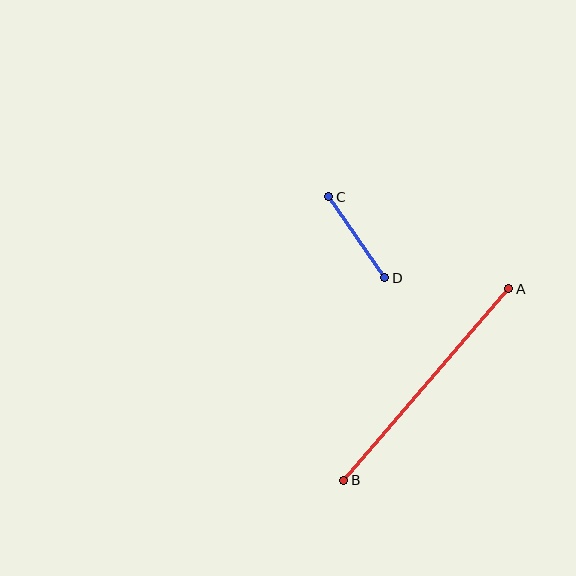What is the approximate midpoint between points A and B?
The midpoint is at approximately (426, 384) pixels.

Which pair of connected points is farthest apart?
Points A and B are farthest apart.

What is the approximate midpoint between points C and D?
The midpoint is at approximately (357, 237) pixels.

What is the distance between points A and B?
The distance is approximately 253 pixels.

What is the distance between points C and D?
The distance is approximately 98 pixels.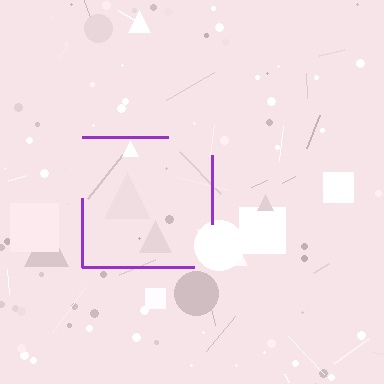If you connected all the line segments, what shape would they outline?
They would outline a square.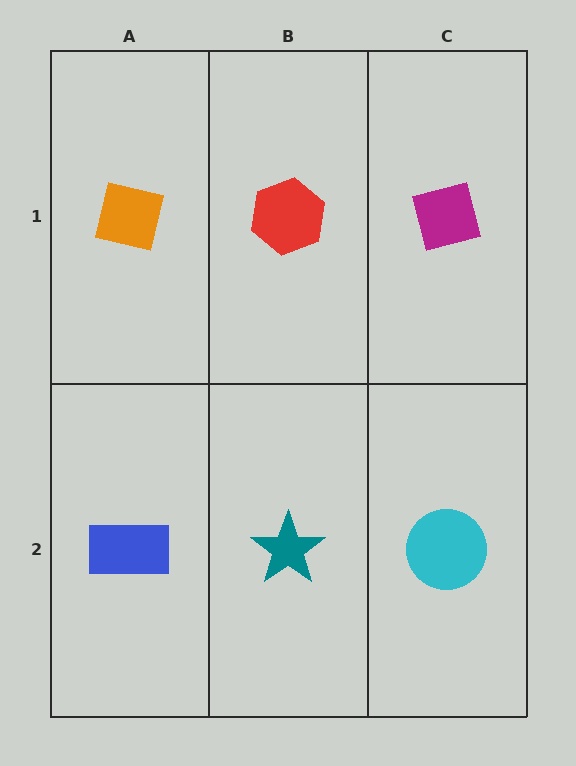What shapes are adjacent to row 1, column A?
A blue rectangle (row 2, column A), a red hexagon (row 1, column B).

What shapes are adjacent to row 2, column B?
A red hexagon (row 1, column B), a blue rectangle (row 2, column A), a cyan circle (row 2, column C).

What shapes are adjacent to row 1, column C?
A cyan circle (row 2, column C), a red hexagon (row 1, column B).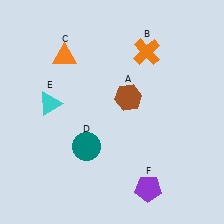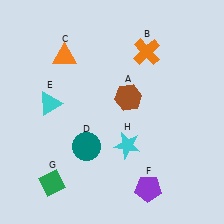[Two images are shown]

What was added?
A green diamond (G), a cyan star (H) were added in Image 2.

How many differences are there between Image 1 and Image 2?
There are 2 differences between the two images.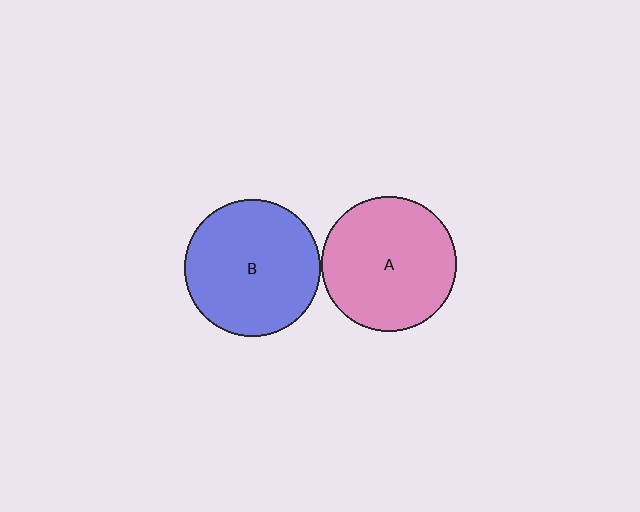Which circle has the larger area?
Circle B (blue).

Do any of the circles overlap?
No, none of the circles overlap.